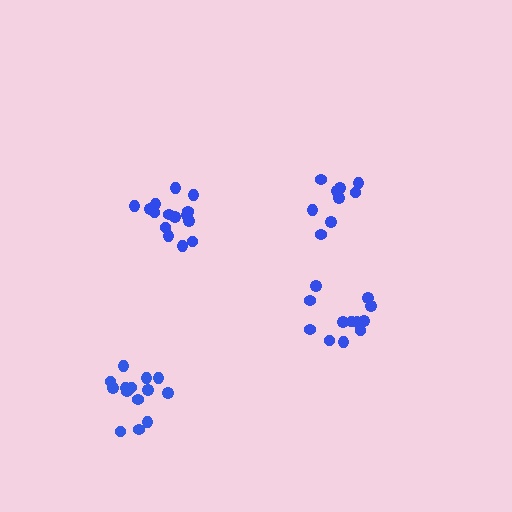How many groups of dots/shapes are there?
There are 4 groups.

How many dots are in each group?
Group 1: 12 dots, Group 2: 9 dots, Group 3: 15 dots, Group 4: 14 dots (50 total).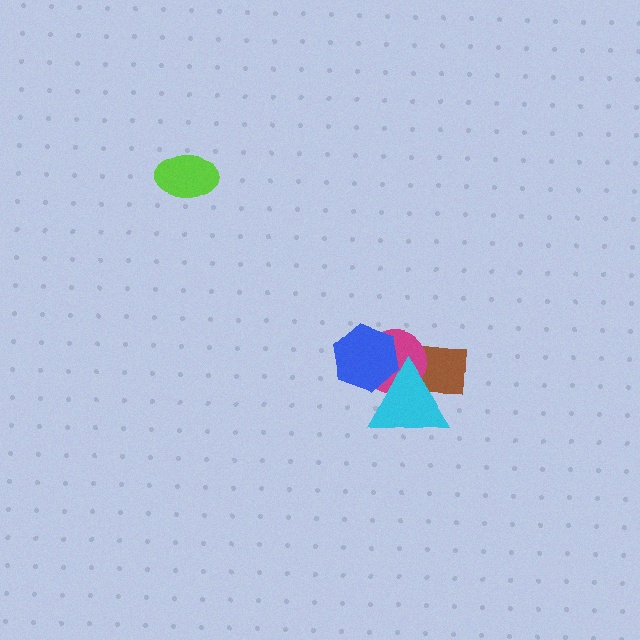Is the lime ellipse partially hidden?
No, no other shape covers it.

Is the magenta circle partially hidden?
Yes, it is partially covered by another shape.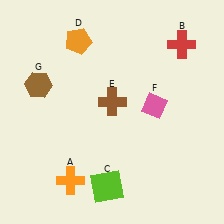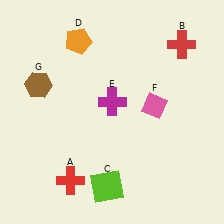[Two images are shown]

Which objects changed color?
A changed from orange to red. E changed from brown to magenta.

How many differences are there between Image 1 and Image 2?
There are 2 differences between the two images.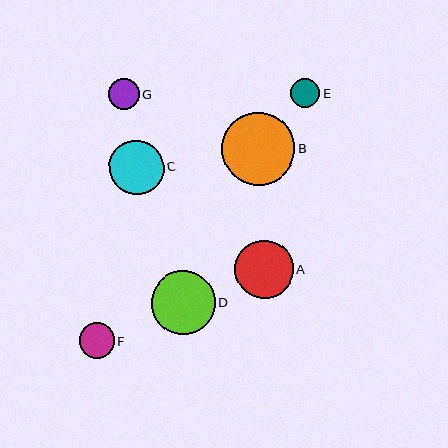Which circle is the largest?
Circle B is the largest with a size of approximately 73 pixels.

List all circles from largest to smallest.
From largest to smallest: B, D, A, C, F, G, E.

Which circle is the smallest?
Circle E is the smallest with a size of approximately 29 pixels.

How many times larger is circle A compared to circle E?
Circle A is approximately 2.0 times the size of circle E.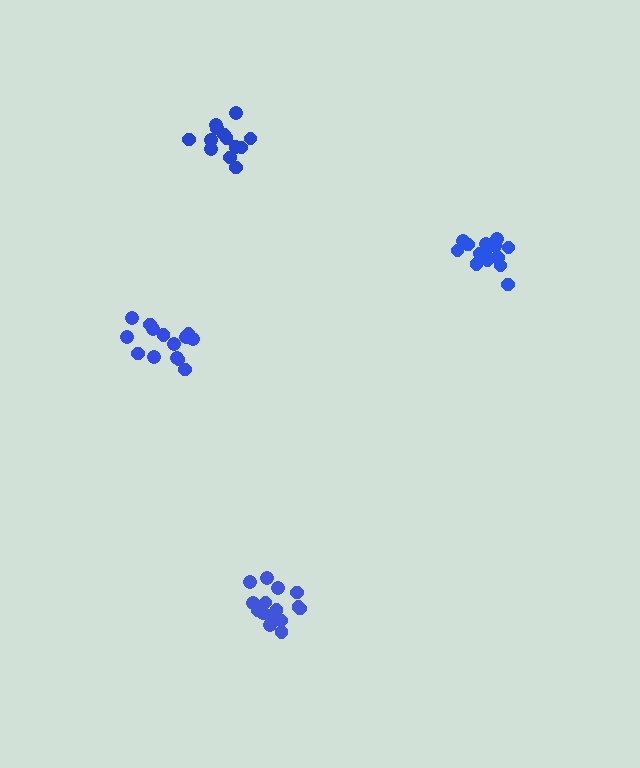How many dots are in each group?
Group 1: 13 dots, Group 2: 14 dots, Group 3: 15 dots, Group 4: 16 dots (58 total).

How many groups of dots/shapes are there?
There are 4 groups.